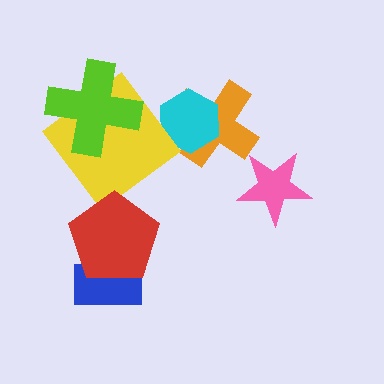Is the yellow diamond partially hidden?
Yes, it is partially covered by another shape.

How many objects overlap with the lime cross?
1 object overlaps with the lime cross.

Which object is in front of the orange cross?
The cyan hexagon is in front of the orange cross.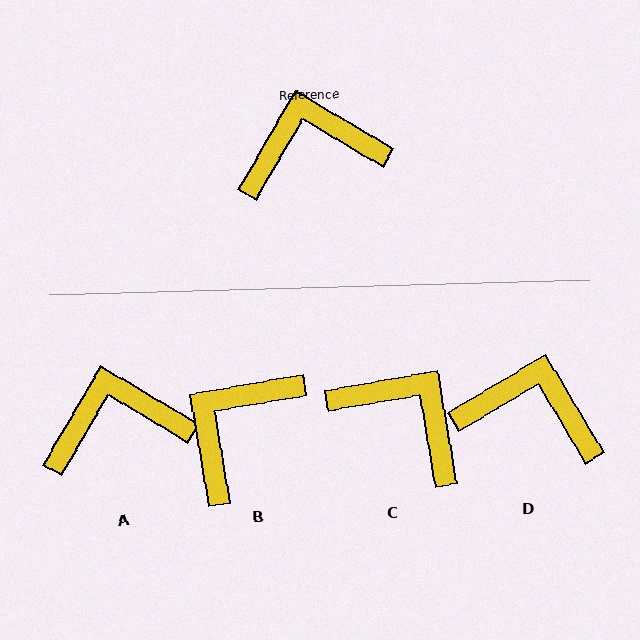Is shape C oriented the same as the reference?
No, it is off by about 50 degrees.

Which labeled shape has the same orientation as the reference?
A.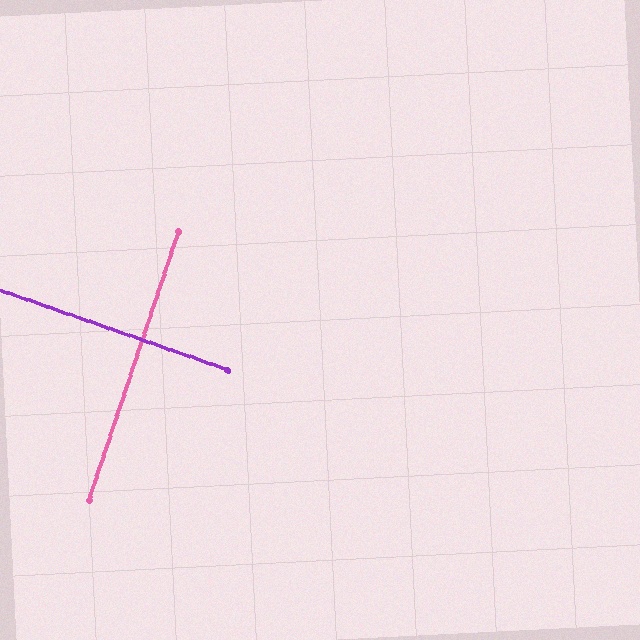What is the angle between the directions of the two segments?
Approximately 89 degrees.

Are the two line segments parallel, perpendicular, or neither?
Perpendicular — they meet at approximately 89°.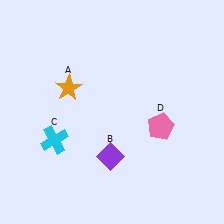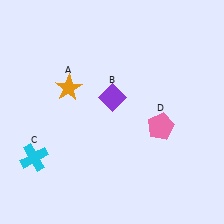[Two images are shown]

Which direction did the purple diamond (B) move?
The purple diamond (B) moved up.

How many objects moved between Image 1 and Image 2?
2 objects moved between the two images.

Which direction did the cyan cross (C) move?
The cyan cross (C) moved left.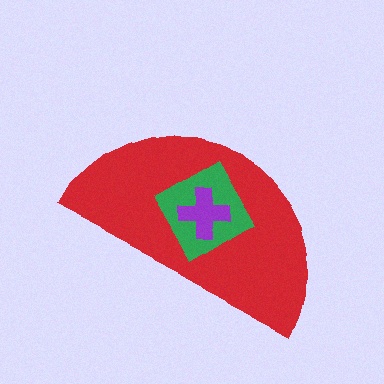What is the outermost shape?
The red semicircle.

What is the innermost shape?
The purple cross.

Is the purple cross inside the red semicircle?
Yes.